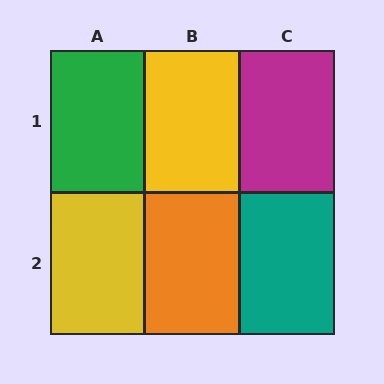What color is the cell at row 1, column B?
Yellow.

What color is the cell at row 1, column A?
Green.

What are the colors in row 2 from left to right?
Yellow, orange, teal.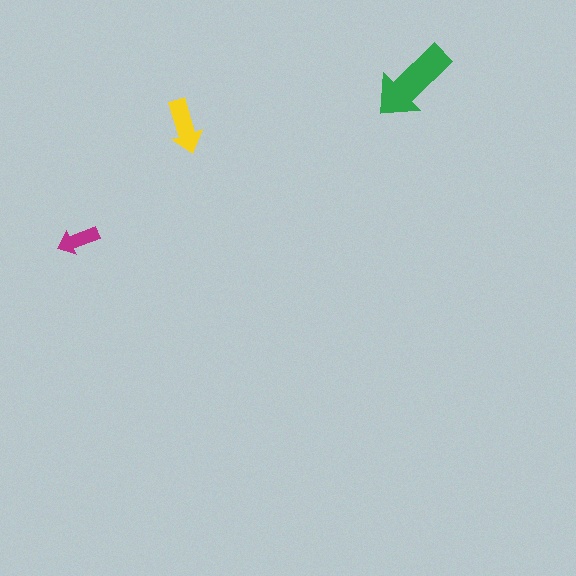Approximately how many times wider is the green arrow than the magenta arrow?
About 2 times wider.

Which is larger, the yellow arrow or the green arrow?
The green one.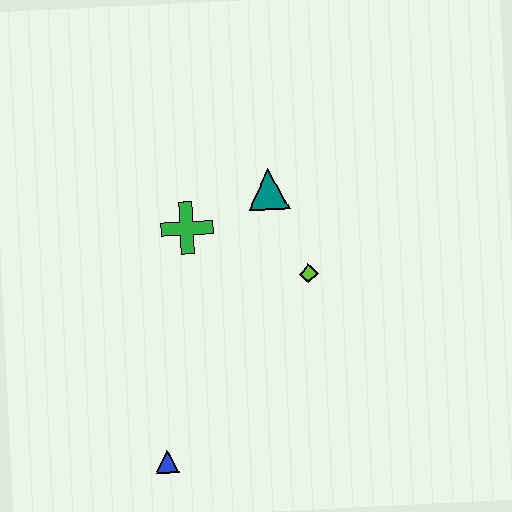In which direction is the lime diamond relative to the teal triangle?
The lime diamond is below the teal triangle.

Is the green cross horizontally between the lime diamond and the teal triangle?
No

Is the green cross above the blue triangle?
Yes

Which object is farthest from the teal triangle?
The blue triangle is farthest from the teal triangle.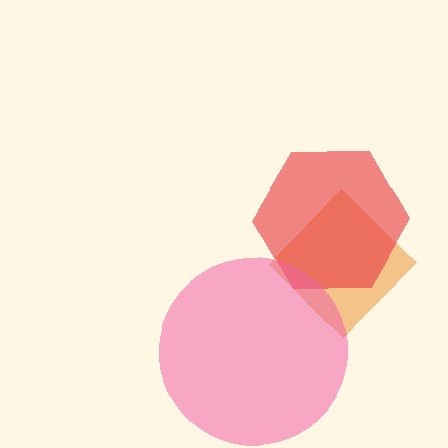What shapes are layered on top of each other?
The layered shapes are: an orange diamond, a red hexagon, a pink circle.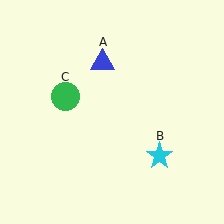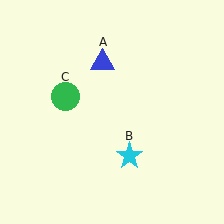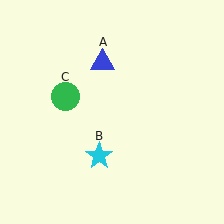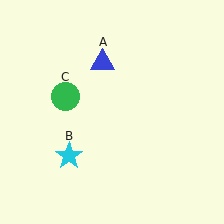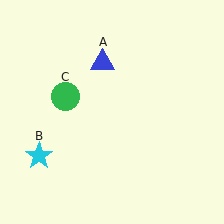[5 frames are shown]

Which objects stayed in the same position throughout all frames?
Blue triangle (object A) and green circle (object C) remained stationary.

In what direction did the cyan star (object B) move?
The cyan star (object B) moved left.